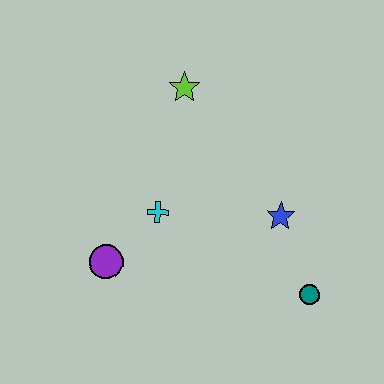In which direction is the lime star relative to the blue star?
The lime star is above the blue star.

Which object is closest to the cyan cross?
The purple circle is closest to the cyan cross.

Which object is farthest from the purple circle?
The teal circle is farthest from the purple circle.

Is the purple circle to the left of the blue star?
Yes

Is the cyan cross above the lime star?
No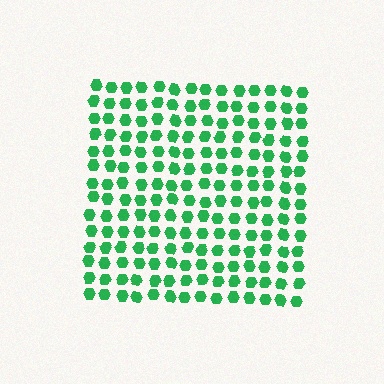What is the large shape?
The large shape is a square.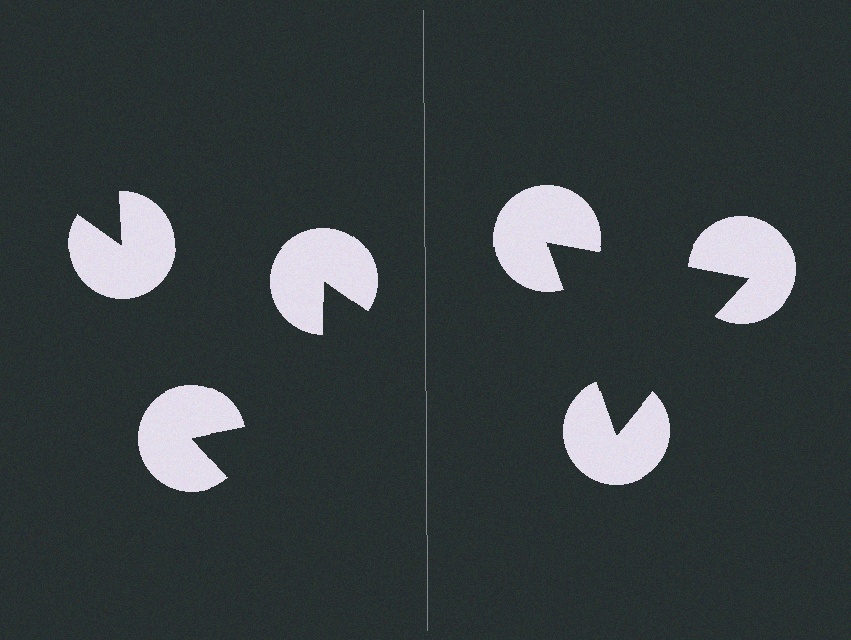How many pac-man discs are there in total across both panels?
6 — 3 on each side.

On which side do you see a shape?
An illusory triangle appears on the right side. On the left side the wedge cuts are rotated, so no coherent shape forms.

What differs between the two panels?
The pac-man discs are positioned identically on both sides; only the wedge orientations differ. On the right they align to a triangle; on the left they are misaligned.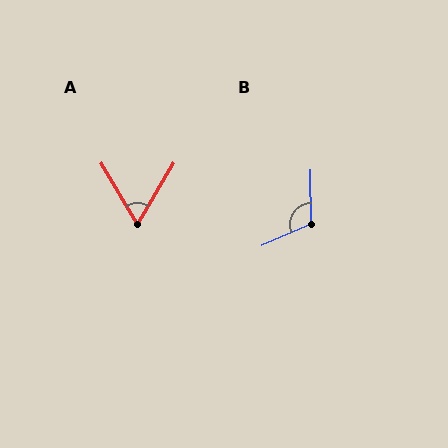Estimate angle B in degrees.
Approximately 113 degrees.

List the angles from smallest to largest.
A (62°), B (113°).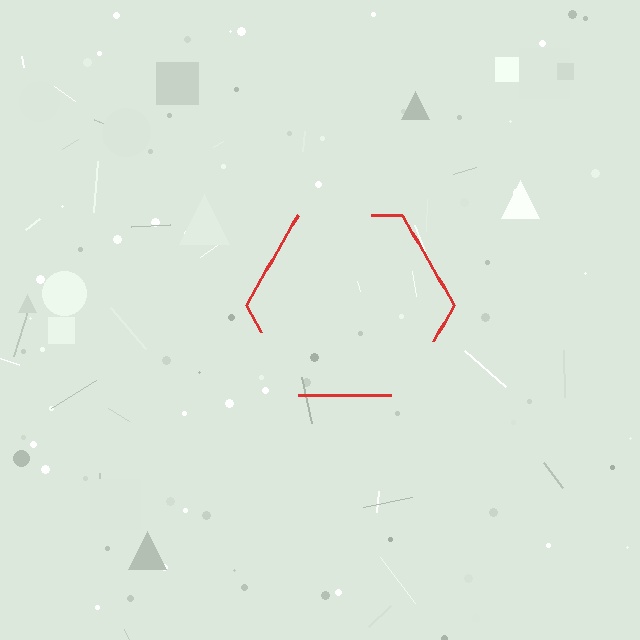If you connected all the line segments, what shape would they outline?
They would outline a hexagon.